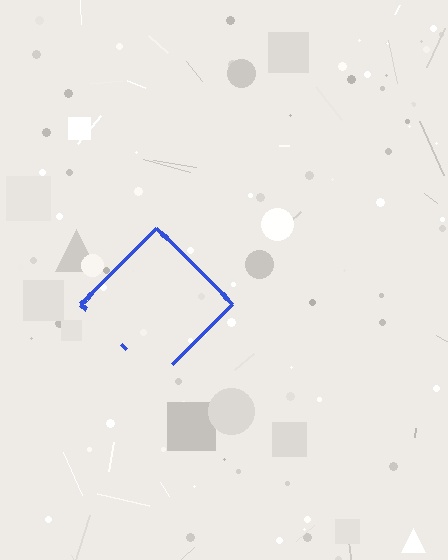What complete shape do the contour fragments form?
The contour fragments form a diamond.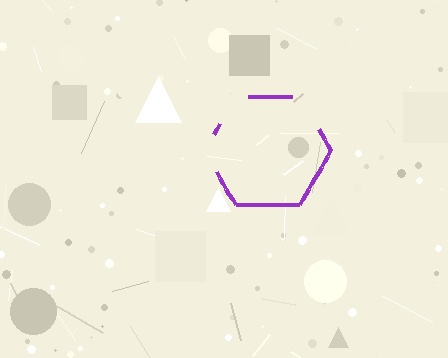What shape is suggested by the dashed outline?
The dashed outline suggests a hexagon.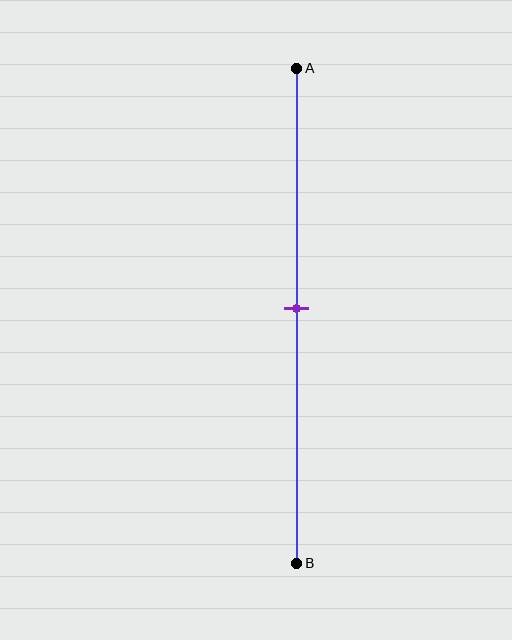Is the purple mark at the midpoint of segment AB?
Yes, the mark is approximately at the midpoint.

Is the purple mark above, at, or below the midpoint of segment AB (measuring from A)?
The purple mark is approximately at the midpoint of segment AB.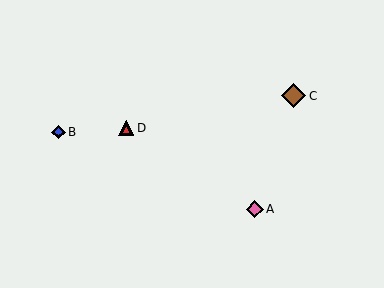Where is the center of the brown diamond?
The center of the brown diamond is at (294, 96).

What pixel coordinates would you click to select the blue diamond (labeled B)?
Click at (59, 132) to select the blue diamond B.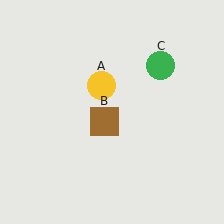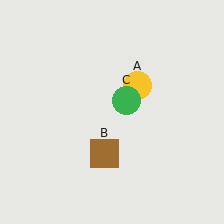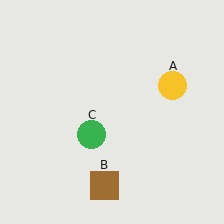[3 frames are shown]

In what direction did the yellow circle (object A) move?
The yellow circle (object A) moved right.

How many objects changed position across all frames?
3 objects changed position: yellow circle (object A), brown square (object B), green circle (object C).